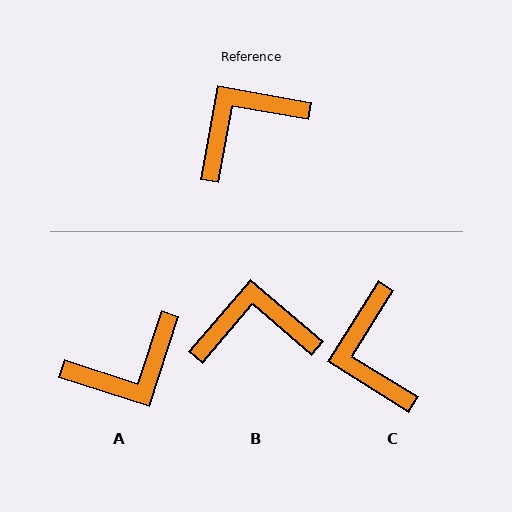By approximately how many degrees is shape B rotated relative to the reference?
Approximately 30 degrees clockwise.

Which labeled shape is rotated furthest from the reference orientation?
A, about 172 degrees away.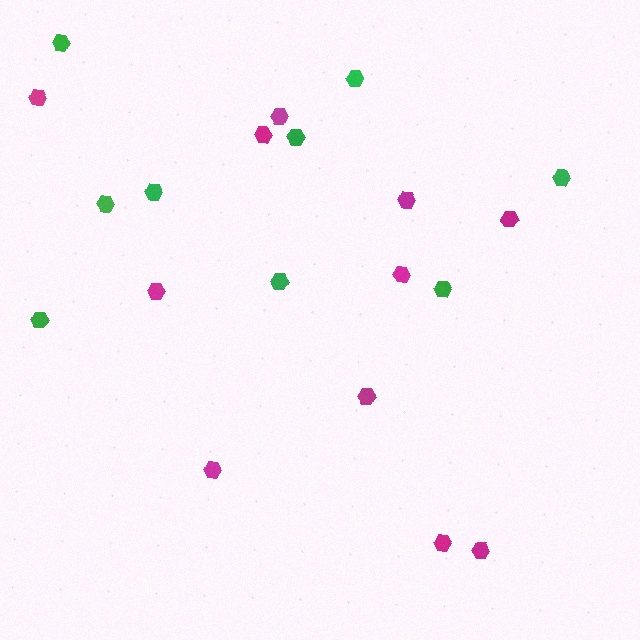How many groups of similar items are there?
There are 2 groups: one group of green hexagons (9) and one group of magenta hexagons (11).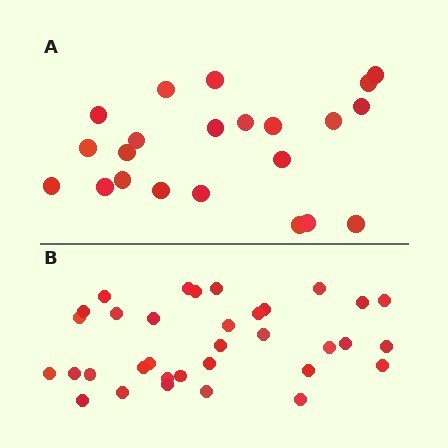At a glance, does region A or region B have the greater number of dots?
Region B (the bottom region) has more dots.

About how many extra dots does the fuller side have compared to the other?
Region B has roughly 12 or so more dots than region A.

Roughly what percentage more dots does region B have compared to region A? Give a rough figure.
About 55% more.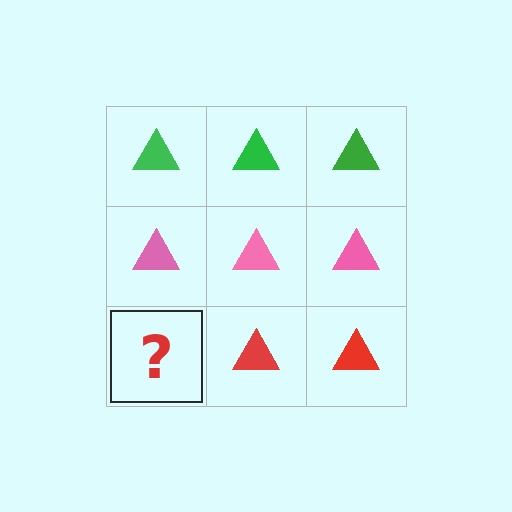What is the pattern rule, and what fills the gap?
The rule is that each row has a consistent color. The gap should be filled with a red triangle.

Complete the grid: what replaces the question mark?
The question mark should be replaced with a red triangle.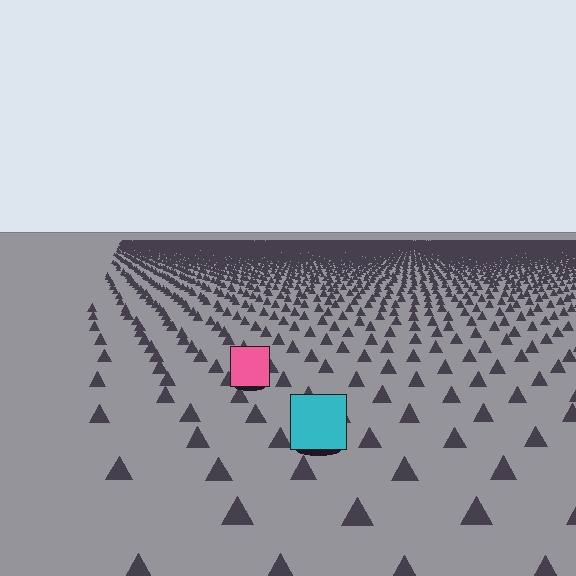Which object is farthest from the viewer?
The pink square is farthest from the viewer. It appears smaller and the ground texture around it is denser.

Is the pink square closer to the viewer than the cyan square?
No. The cyan square is closer — you can tell from the texture gradient: the ground texture is coarser near it.